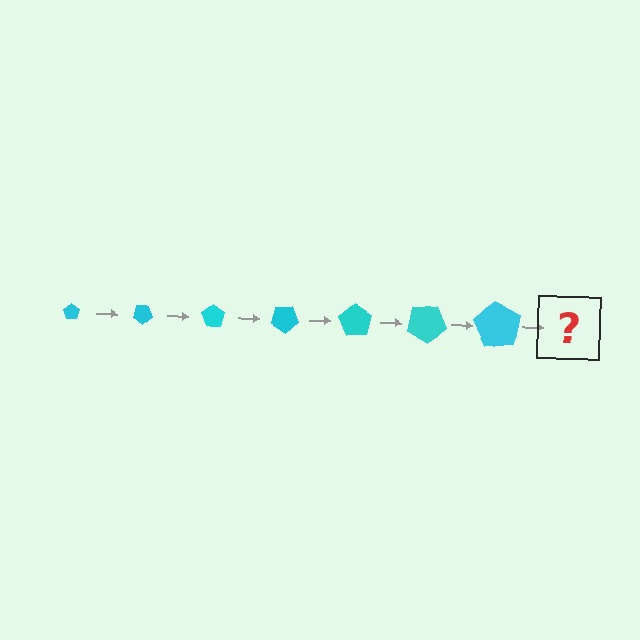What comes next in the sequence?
The next element should be a pentagon, larger than the previous one and rotated 245 degrees from the start.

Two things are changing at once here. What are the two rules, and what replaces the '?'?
The two rules are that the pentagon grows larger each step and it rotates 35 degrees each step. The '?' should be a pentagon, larger than the previous one and rotated 245 degrees from the start.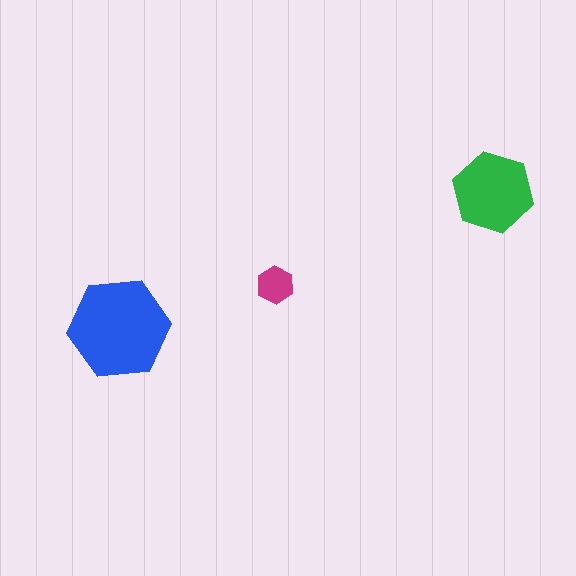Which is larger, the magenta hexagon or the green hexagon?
The green one.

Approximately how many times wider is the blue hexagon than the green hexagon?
About 1.5 times wider.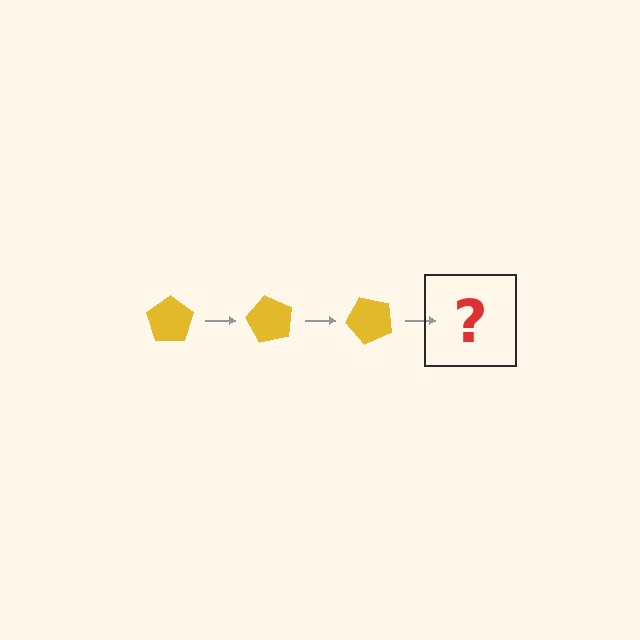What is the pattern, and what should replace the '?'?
The pattern is that the pentagon rotates 60 degrees each step. The '?' should be a yellow pentagon rotated 180 degrees.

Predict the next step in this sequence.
The next step is a yellow pentagon rotated 180 degrees.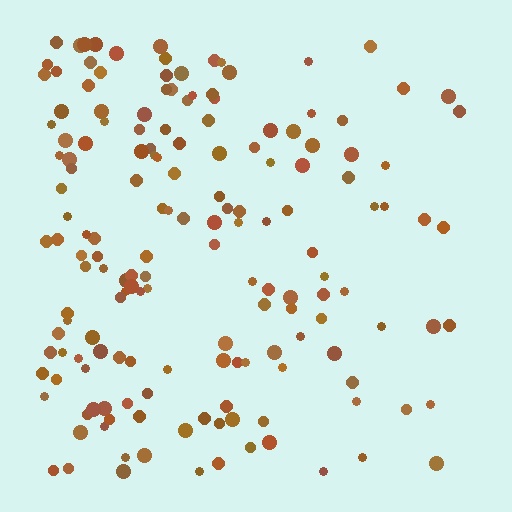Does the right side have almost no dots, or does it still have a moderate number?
Still a moderate number, just noticeably fewer than the left.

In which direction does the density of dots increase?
From right to left, with the left side densest.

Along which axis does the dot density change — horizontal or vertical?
Horizontal.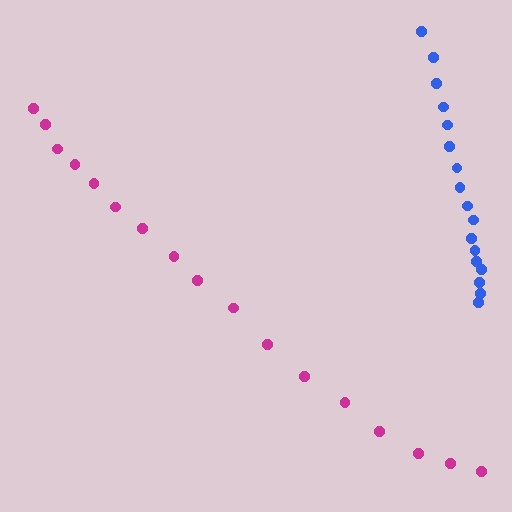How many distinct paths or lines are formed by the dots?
There are 2 distinct paths.